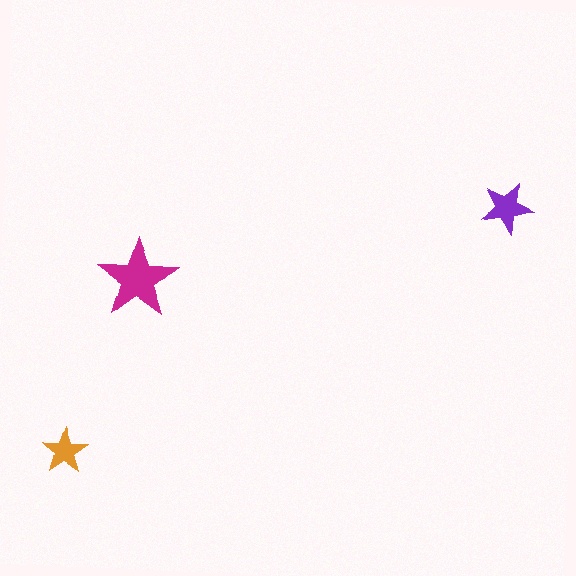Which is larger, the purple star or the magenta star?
The magenta one.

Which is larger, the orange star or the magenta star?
The magenta one.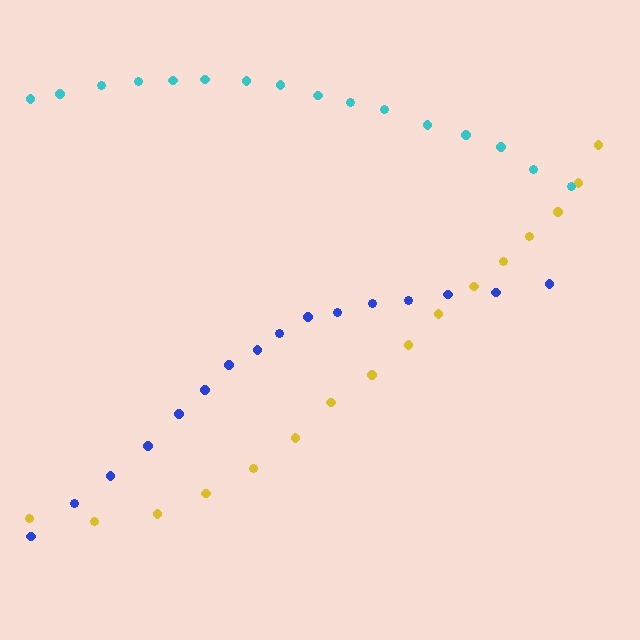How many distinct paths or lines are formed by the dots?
There are 3 distinct paths.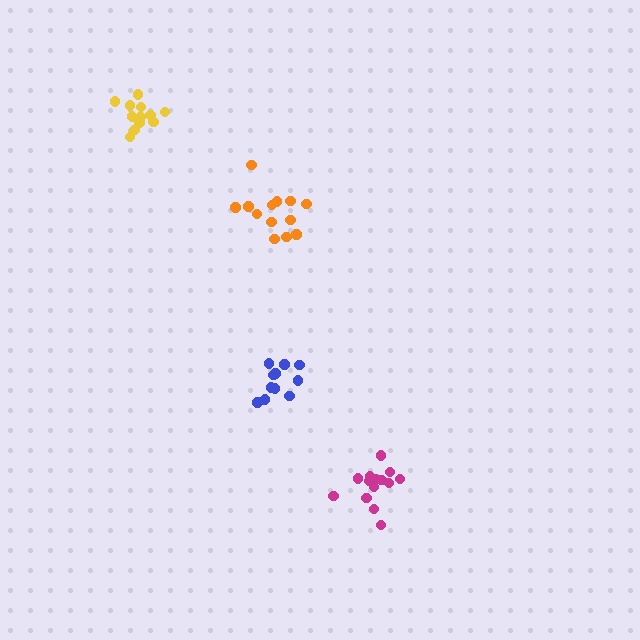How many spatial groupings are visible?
There are 4 spatial groupings.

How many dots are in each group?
Group 1: 14 dots, Group 2: 15 dots, Group 3: 11 dots, Group 4: 12 dots (52 total).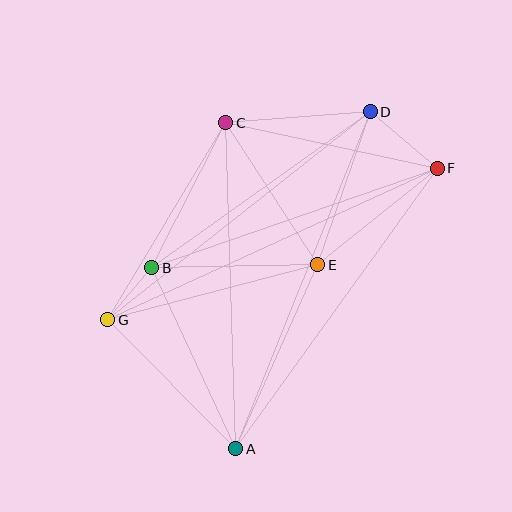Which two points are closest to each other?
Points B and G are closest to each other.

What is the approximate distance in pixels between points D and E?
The distance between D and E is approximately 162 pixels.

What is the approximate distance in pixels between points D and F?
The distance between D and F is approximately 88 pixels.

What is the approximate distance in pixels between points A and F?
The distance between A and F is approximately 345 pixels.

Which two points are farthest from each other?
Points A and D are farthest from each other.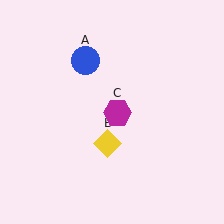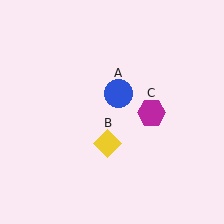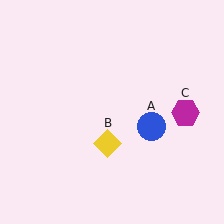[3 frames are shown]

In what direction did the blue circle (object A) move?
The blue circle (object A) moved down and to the right.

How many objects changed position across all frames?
2 objects changed position: blue circle (object A), magenta hexagon (object C).